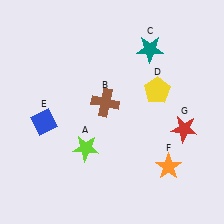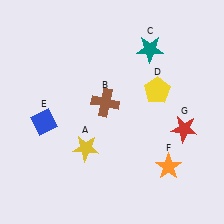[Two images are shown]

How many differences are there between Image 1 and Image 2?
There is 1 difference between the two images.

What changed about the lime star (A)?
In Image 1, A is lime. In Image 2, it changed to yellow.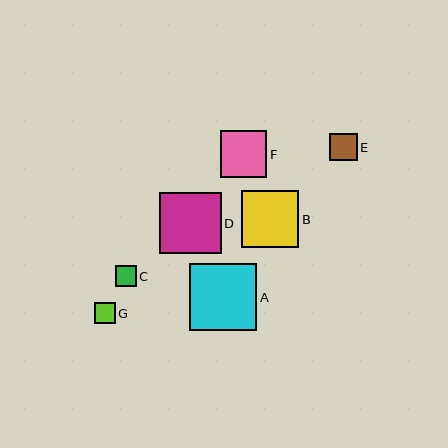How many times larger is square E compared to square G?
Square E is approximately 1.3 times the size of square G.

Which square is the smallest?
Square G is the smallest with a size of approximately 21 pixels.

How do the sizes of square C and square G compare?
Square C and square G are approximately the same size.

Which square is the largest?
Square A is the largest with a size of approximately 67 pixels.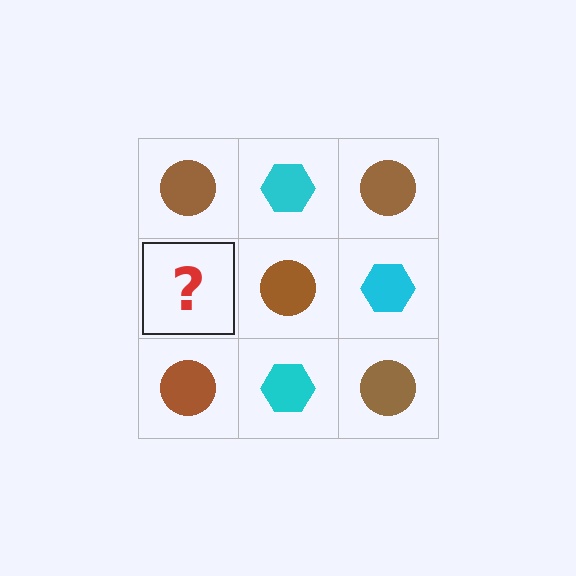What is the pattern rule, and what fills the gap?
The rule is that it alternates brown circle and cyan hexagon in a checkerboard pattern. The gap should be filled with a cyan hexagon.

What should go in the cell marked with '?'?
The missing cell should contain a cyan hexagon.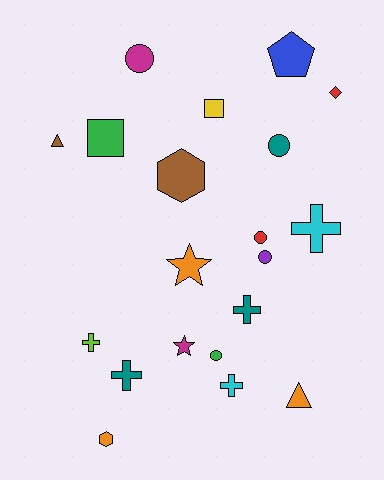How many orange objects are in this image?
There are 3 orange objects.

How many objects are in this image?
There are 20 objects.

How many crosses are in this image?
There are 5 crosses.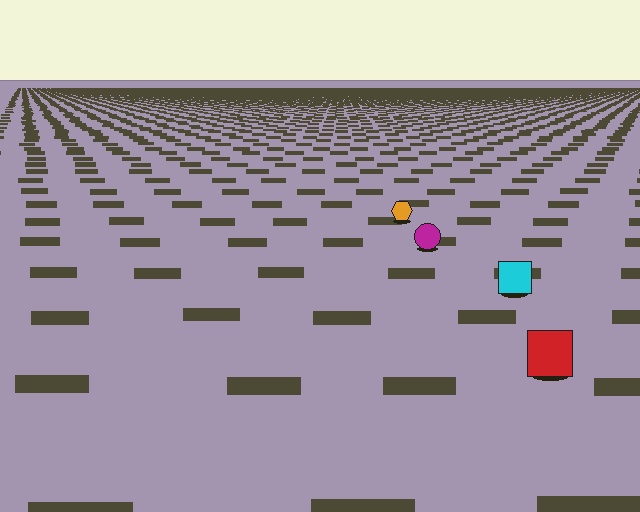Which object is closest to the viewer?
The red square is closest. The texture marks near it are larger and more spread out.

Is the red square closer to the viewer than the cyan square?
Yes. The red square is closer — you can tell from the texture gradient: the ground texture is coarser near it.